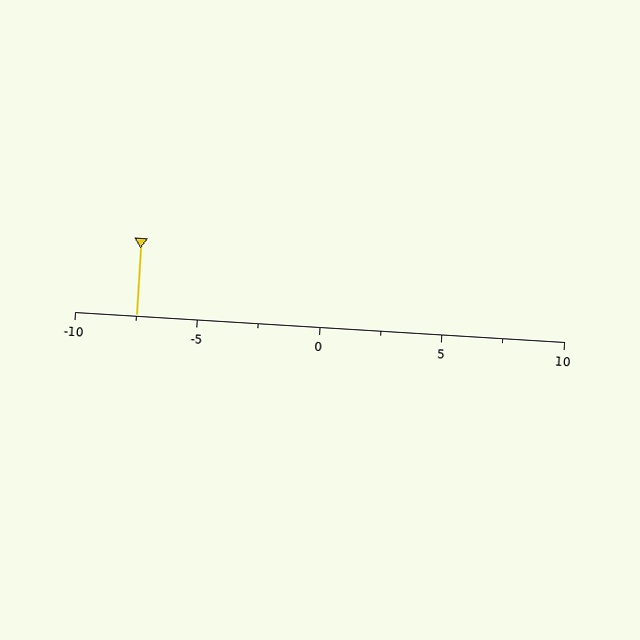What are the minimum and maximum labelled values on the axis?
The axis runs from -10 to 10.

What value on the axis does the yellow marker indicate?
The marker indicates approximately -7.5.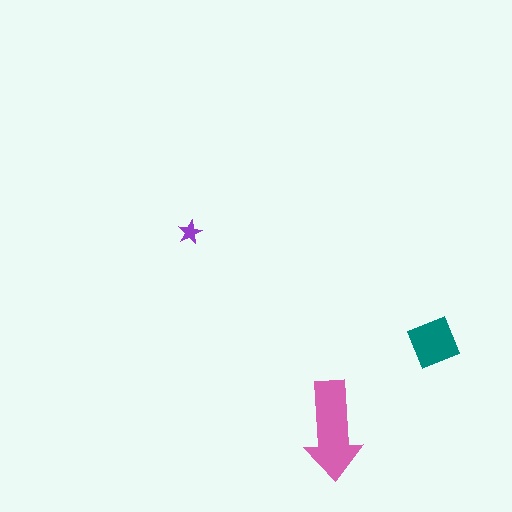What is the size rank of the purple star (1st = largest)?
3rd.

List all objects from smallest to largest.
The purple star, the teal diamond, the pink arrow.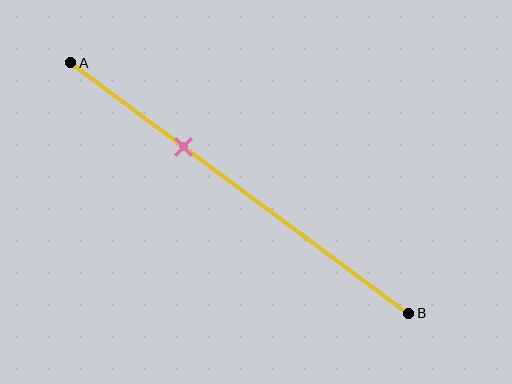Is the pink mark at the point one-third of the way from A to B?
Yes, the mark is approximately at the one-third point.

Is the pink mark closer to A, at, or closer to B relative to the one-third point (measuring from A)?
The pink mark is approximately at the one-third point of segment AB.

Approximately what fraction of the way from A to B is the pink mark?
The pink mark is approximately 35% of the way from A to B.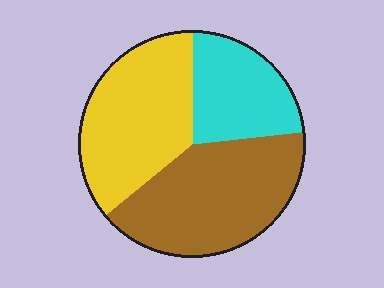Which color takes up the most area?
Brown, at roughly 40%.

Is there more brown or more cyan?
Brown.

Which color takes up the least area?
Cyan, at roughly 25%.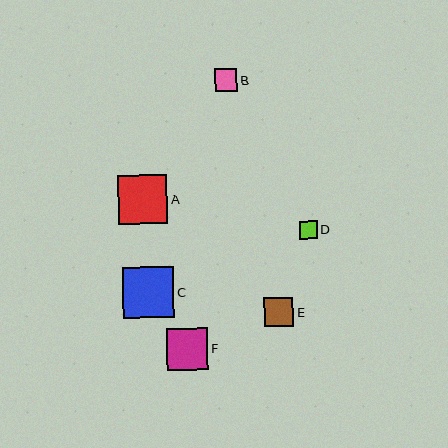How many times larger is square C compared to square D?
Square C is approximately 2.8 times the size of square D.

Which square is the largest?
Square C is the largest with a size of approximately 51 pixels.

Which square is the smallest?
Square D is the smallest with a size of approximately 18 pixels.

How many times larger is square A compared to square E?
Square A is approximately 1.7 times the size of square E.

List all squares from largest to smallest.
From largest to smallest: C, A, F, E, B, D.